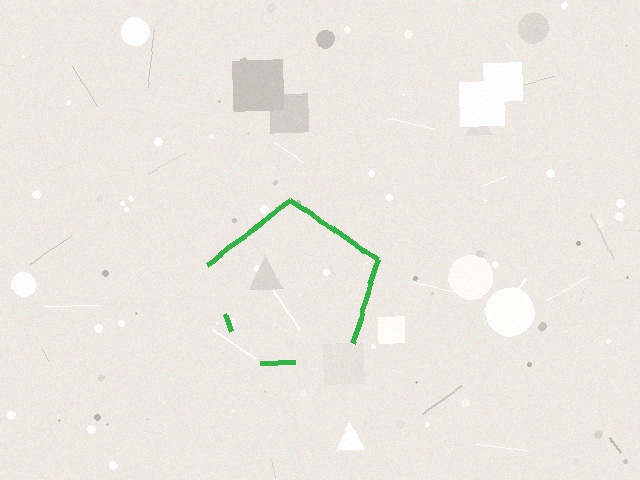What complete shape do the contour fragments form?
The contour fragments form a pentagon.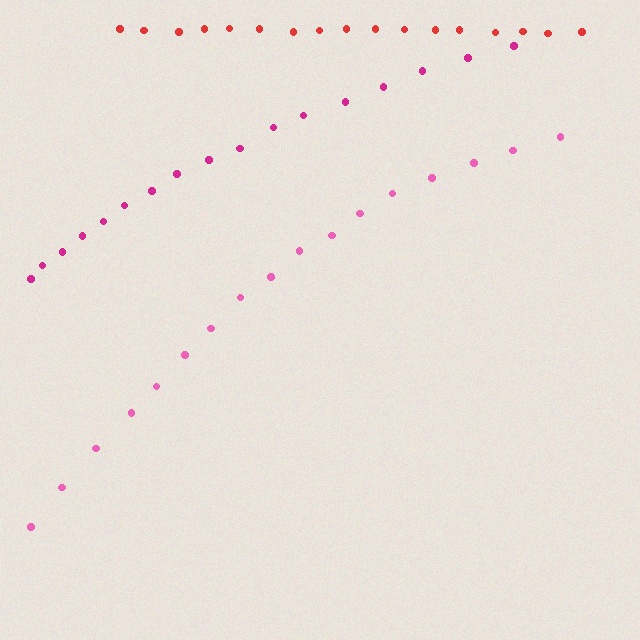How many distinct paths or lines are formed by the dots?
There are 3 distinct paths.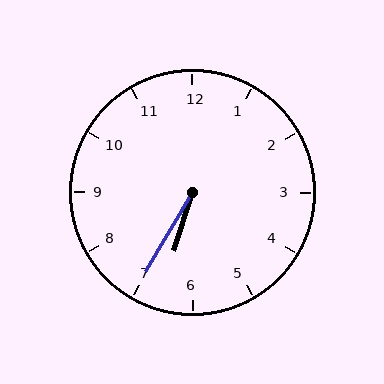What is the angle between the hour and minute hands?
Approximately 12 degrees.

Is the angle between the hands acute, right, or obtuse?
It is acute.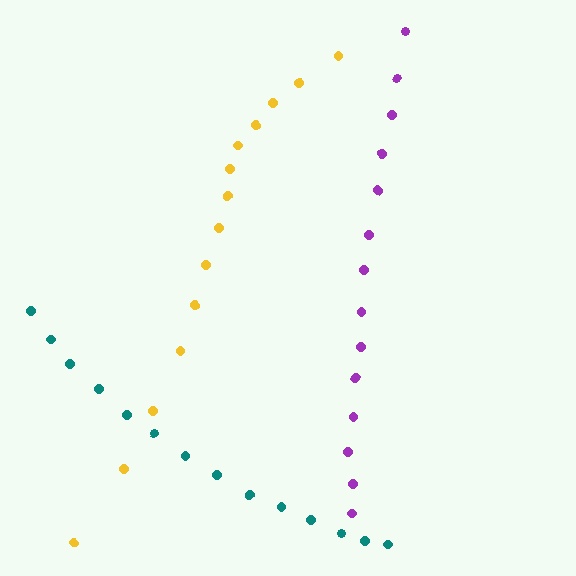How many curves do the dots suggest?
There are 3 distinct paths.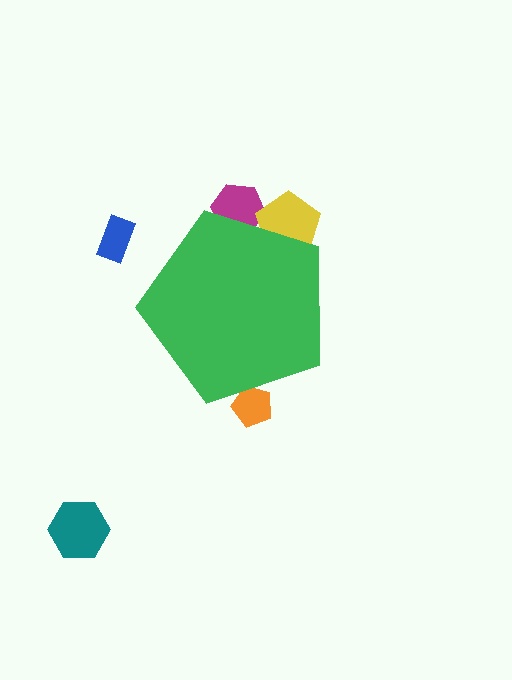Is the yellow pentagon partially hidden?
Yes, the yellow pentagon is partially hidden behind the green pentagon.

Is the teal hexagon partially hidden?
No, the teal hexagon is fully visible.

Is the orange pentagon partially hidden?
Yes, the orange pentagon is partially hidden behind the green pentagon.